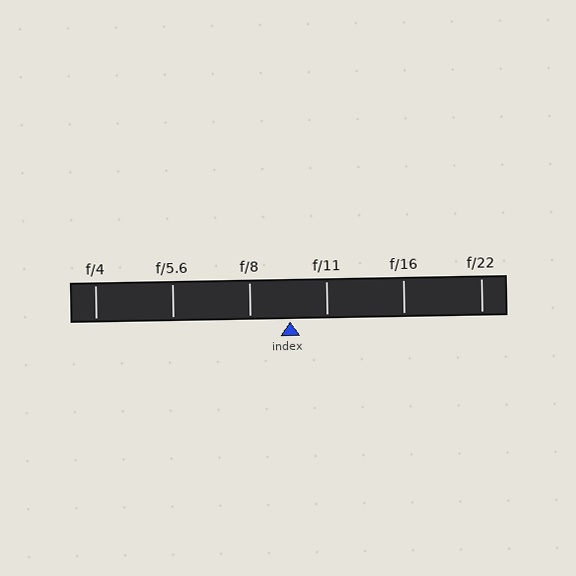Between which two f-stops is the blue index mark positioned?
The index mark is between f/8 and f/11.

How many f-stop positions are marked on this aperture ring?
There are 6 f-stop positions marked.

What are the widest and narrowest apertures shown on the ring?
The widest aperture shown is f/4 and the narrowest is f/22.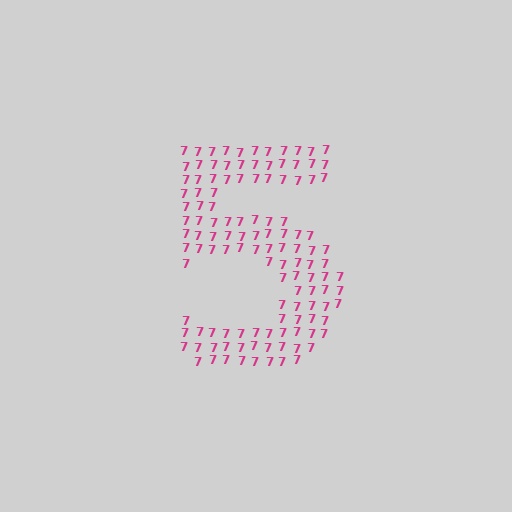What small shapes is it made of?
It is made of small digit 7's.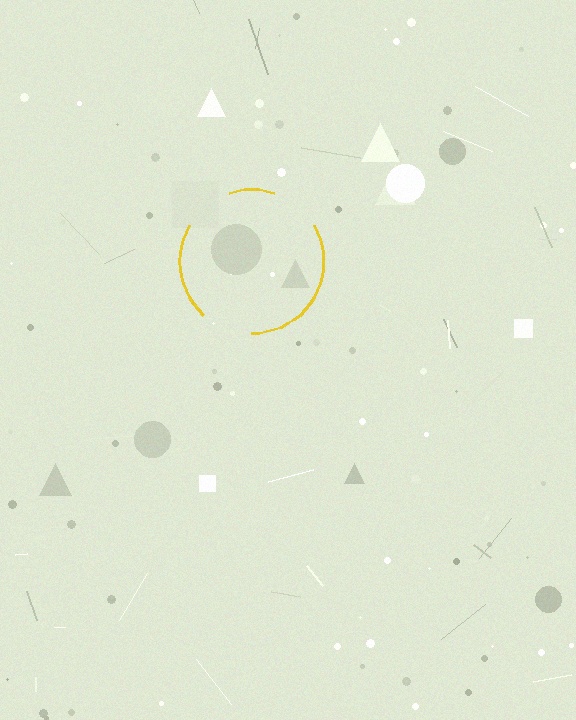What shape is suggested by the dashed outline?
The dashed outline suggests a circle.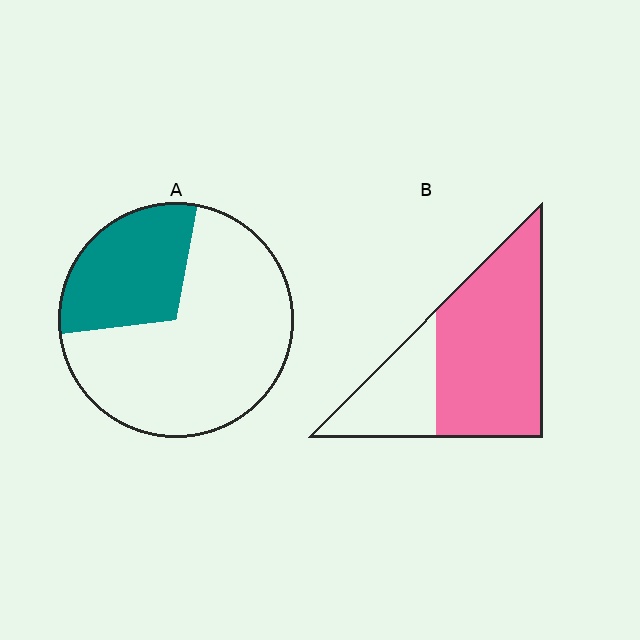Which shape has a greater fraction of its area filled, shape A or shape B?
Shape B.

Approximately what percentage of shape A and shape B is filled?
A is approximately 30% and B is approximately 70%.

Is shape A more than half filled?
No.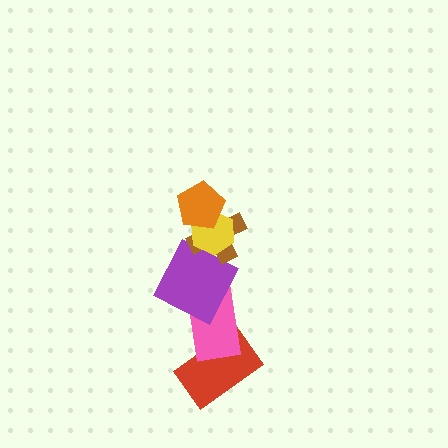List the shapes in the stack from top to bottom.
From top to bottom: the orange pentagon, the yellow hexagon, the brown cross, the purple square, the pink rectangle, the red rectangle.